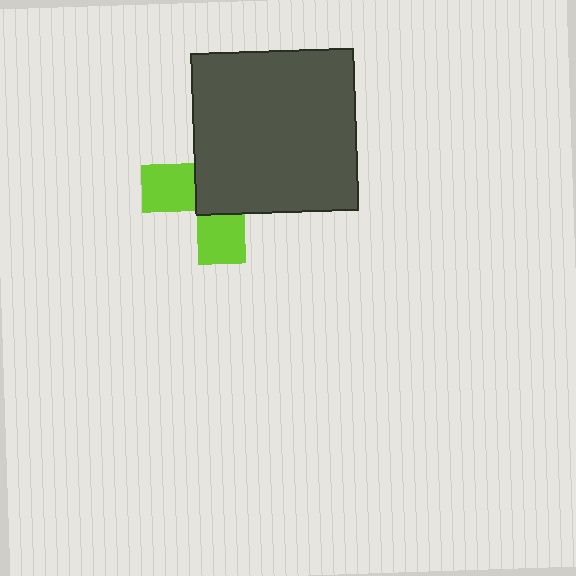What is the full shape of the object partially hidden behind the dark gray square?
The partially hidden object is a lime cross.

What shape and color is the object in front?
The object in front is a dark gray square.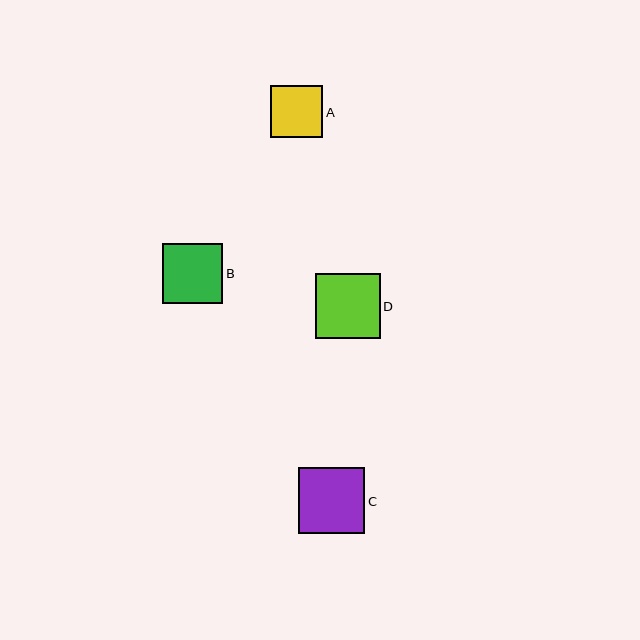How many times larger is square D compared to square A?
Square D is approximately 1.3 times the size of square A.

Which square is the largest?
Square C is the largest with a size of approximately 66 pixels.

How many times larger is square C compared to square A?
Square C is approximately 1.3 times the size of square A.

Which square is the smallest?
Square A is the smallest with a size of approximately 52 pixels.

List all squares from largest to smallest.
From largest to smallest: C, D, B, A.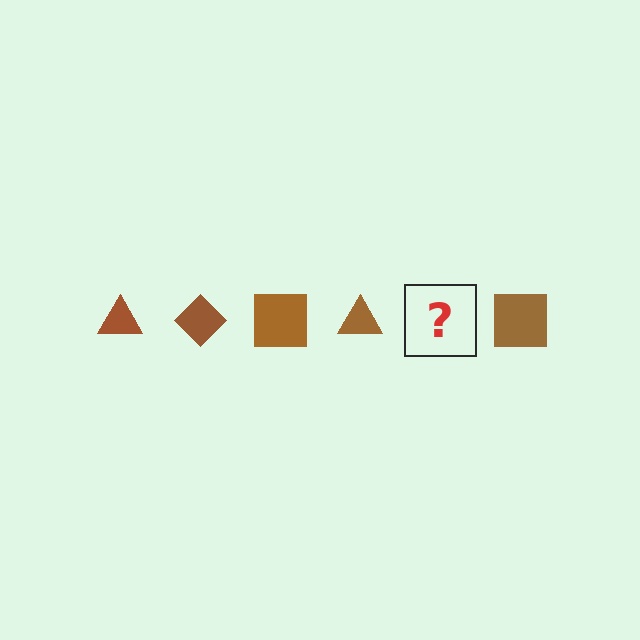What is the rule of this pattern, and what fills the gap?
The rule is that the pattern cycles through triangle, diamond, square shapes in brown. The gap should be filled with a brown diamond.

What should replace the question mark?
The question mark should be replaced with a brown diamond.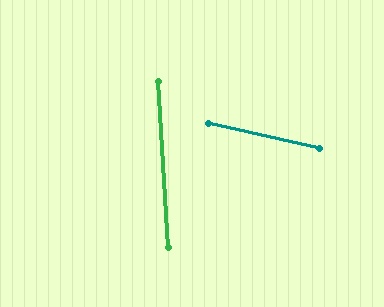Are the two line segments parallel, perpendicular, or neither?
Neither parallel nor perpendicular — they differ by about 74°.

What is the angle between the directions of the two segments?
Approximately 74 degrees.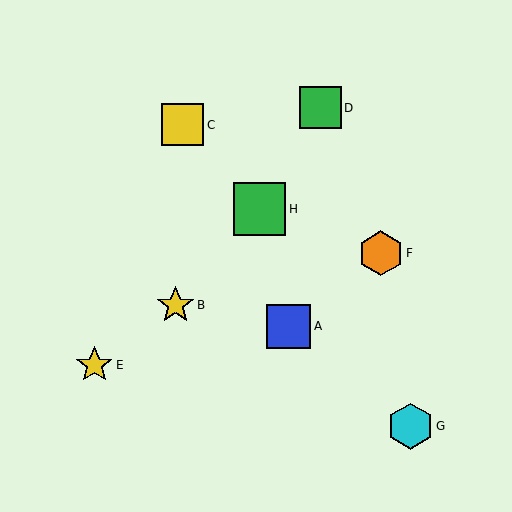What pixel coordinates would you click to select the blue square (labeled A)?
Click at (289, 326) to select the blue square A.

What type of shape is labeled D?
Shape D is a green square.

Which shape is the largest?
The green square (labeled H) is the largest.